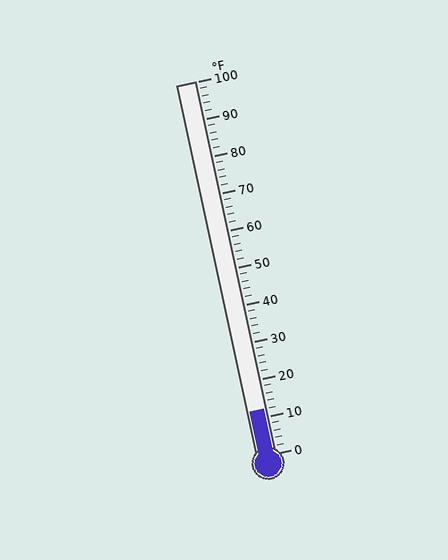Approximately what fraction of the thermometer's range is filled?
The thermometer is filled to approximately 10% of its range.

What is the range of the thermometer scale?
The thermometer scale ranges from 0°F to 100°F.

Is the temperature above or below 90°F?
The temperature is below 90°F.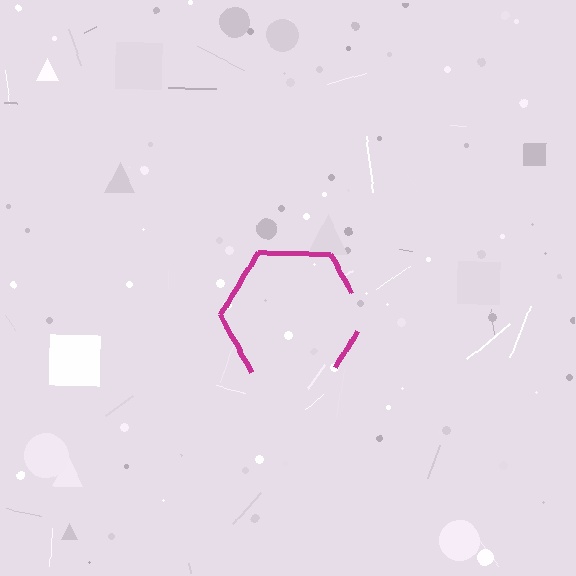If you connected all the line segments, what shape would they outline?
They would outline a hexagon.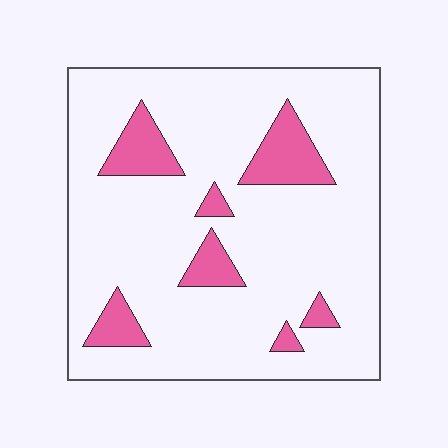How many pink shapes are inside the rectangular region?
7.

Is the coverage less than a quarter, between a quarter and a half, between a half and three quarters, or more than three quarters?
Less than a quarter.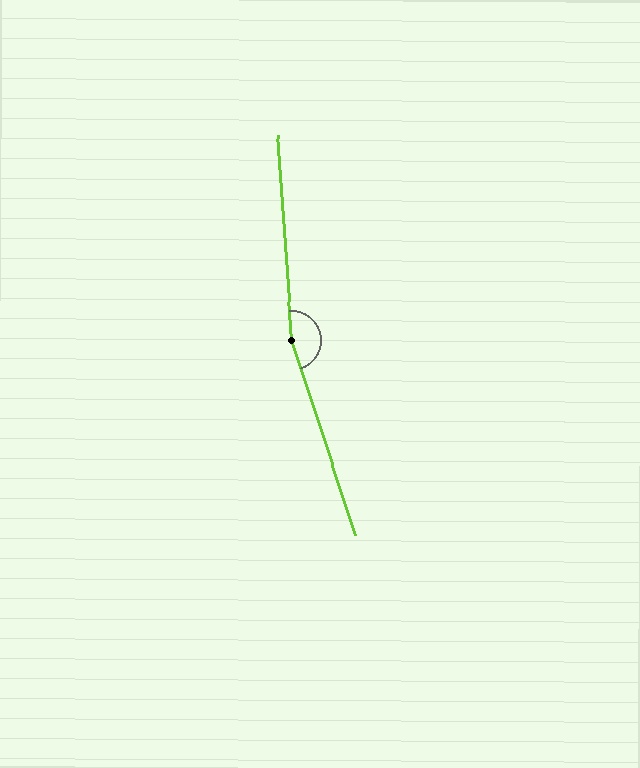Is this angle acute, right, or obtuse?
It is obtuse.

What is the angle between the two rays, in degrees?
Approximately 165 degrees.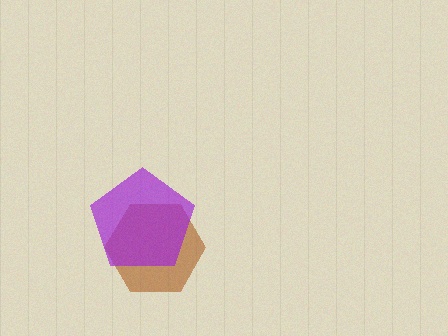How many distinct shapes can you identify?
There are 2 distinct shapes: a brown hexagon, a purple pentagon.